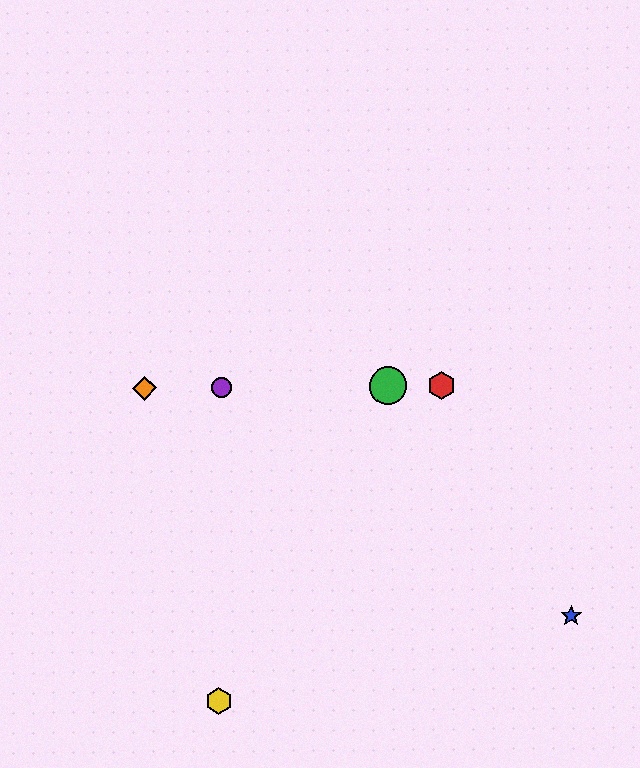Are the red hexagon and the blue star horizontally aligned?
No, the red hexagon is at y≈386 and the blue star is at y≈615.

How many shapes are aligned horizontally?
4 shapes (the red hexagon, the green circle, the purple circle, the orange diamond) are aligned horizontally.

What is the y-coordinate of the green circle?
The green circle is at y≈386.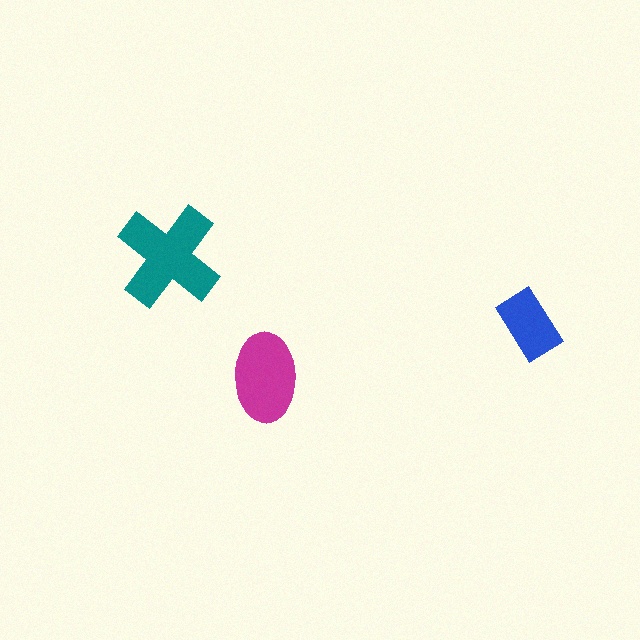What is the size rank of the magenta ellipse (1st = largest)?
2nd.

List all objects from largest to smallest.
The teal cross, the magenta ellipse, the blue rectangle.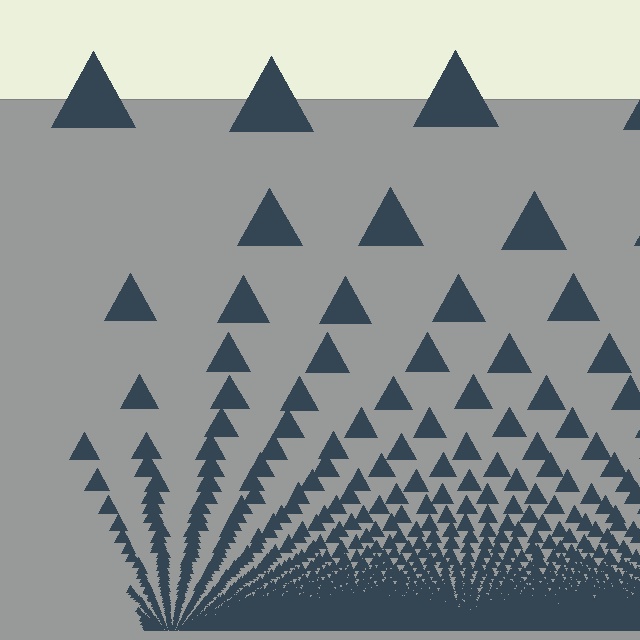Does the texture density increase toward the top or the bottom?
Density increases toward the bottom.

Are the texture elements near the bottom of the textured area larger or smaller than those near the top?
Smaller. The gradient is inverted — elements near the bottom are smaller and denser.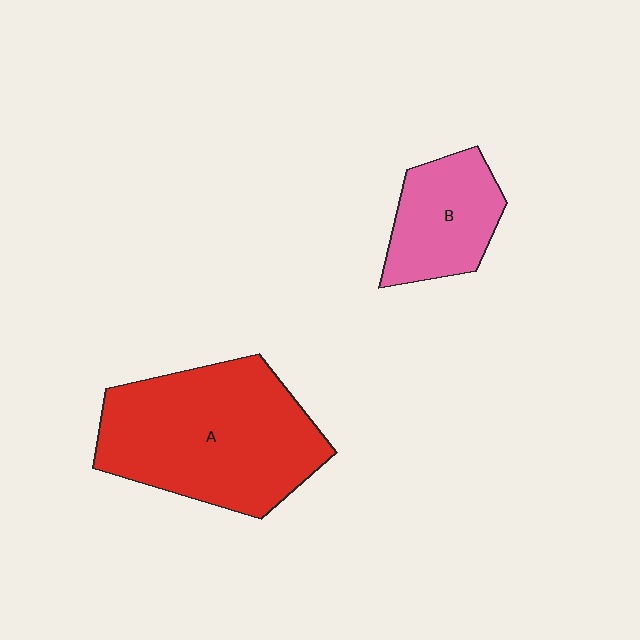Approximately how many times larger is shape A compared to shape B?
Approximately 2.2 times.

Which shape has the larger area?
Shape A (red).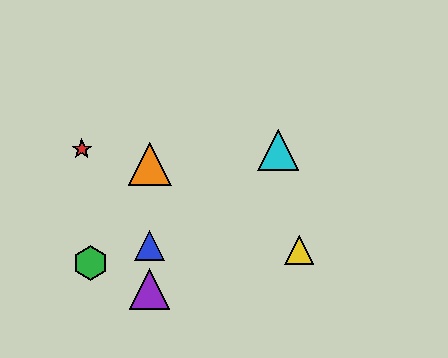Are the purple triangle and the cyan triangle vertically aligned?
No, the purple triangle is at x≈150 and the cyan triangle is at x≈278.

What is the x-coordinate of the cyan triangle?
The cyan triangle is at x≈278.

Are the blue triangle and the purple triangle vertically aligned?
Yes, both are at x≈150.